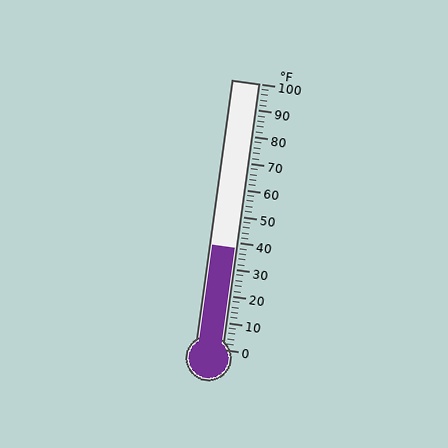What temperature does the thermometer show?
The thermometer shows approximately 38°F.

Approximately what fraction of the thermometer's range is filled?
The thermometer is filled to approximately 40% of its range.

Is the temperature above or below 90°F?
The temperature is below 90°F.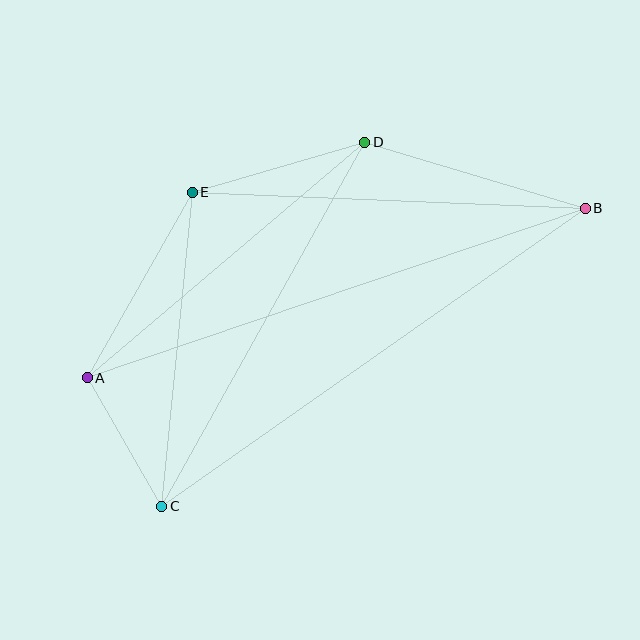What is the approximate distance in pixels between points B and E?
The distance between B and E is approximately 393 pixels.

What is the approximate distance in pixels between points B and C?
The distance between B and C is approximately 518 pixels.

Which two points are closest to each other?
Points A and C are closest to each other.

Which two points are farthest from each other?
Points A and B are farthest from each other.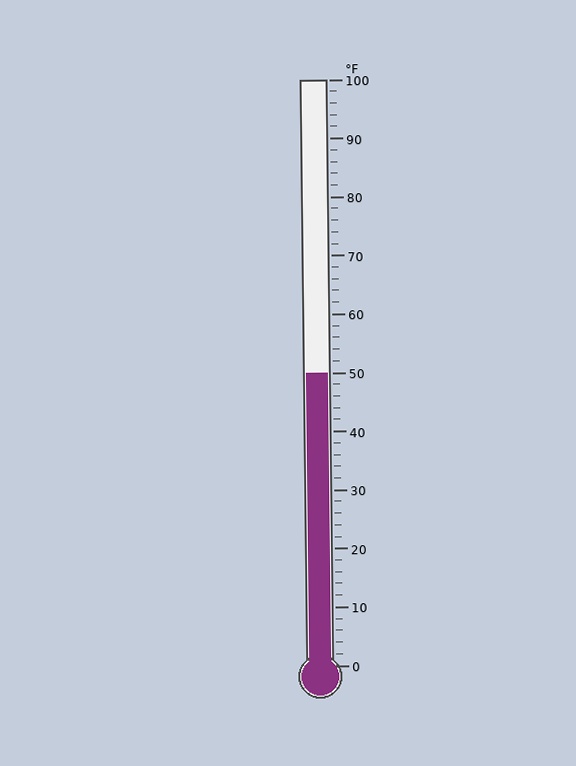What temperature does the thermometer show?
The thermometer shows approximately 50°F.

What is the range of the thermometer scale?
The thermometer scale ranges from 0°F to 100°F.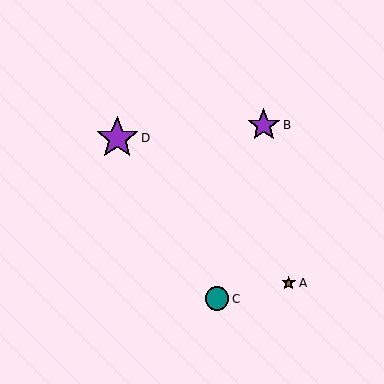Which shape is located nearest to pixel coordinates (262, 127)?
The purple star (labeled B) at (264, 125) is nearest to that location.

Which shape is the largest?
The purple star (labeled D) is the largest.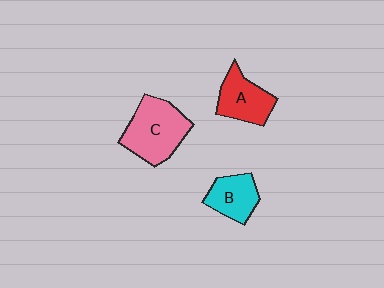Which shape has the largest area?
Shape C (pink).